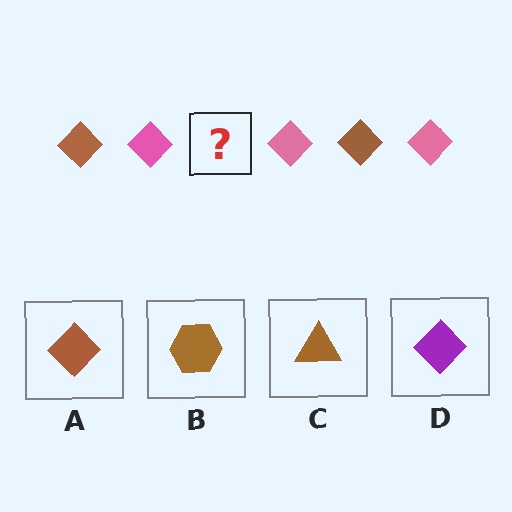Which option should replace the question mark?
Option A.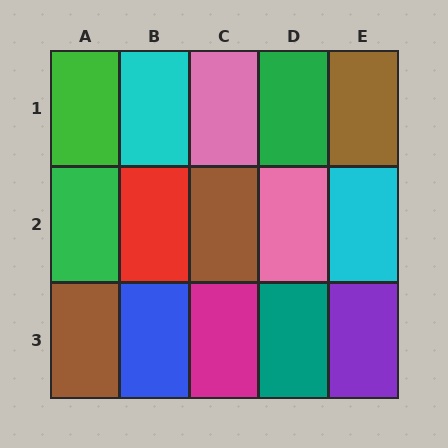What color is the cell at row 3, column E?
Purple.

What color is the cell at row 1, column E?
Brown.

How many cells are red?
1 cell is red.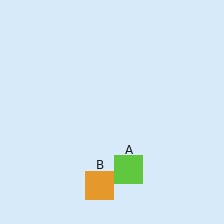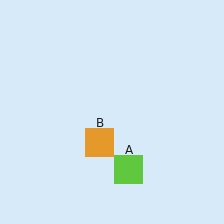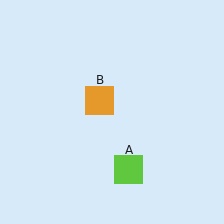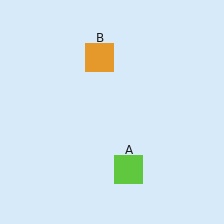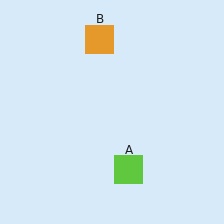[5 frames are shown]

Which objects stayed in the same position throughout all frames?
Lime square (object A) remained stationary.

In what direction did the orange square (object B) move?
The orange square (object B) moved up.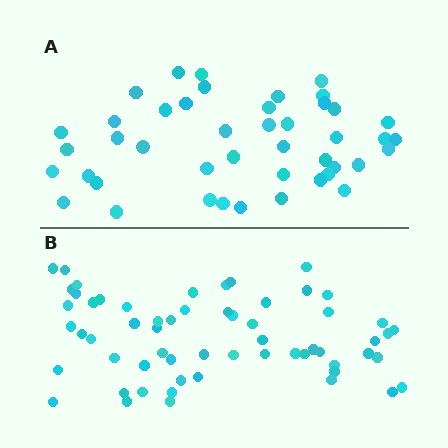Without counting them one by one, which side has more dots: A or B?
Region B (the bottom region) has more dots.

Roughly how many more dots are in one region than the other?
Region B has approximately 15 more dots than region A.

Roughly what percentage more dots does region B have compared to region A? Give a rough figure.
About 35% more.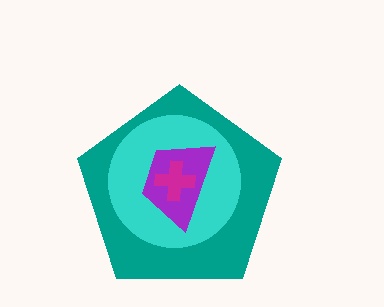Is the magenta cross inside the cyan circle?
Yes.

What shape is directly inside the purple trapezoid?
The magenta cross.